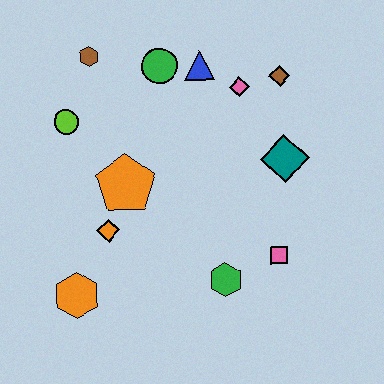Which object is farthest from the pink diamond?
The orange hexagon is farthest from the pink diamond.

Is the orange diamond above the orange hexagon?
Yes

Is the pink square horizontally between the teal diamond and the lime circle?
Yes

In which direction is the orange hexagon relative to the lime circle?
The orange hexagon is below the lime circle.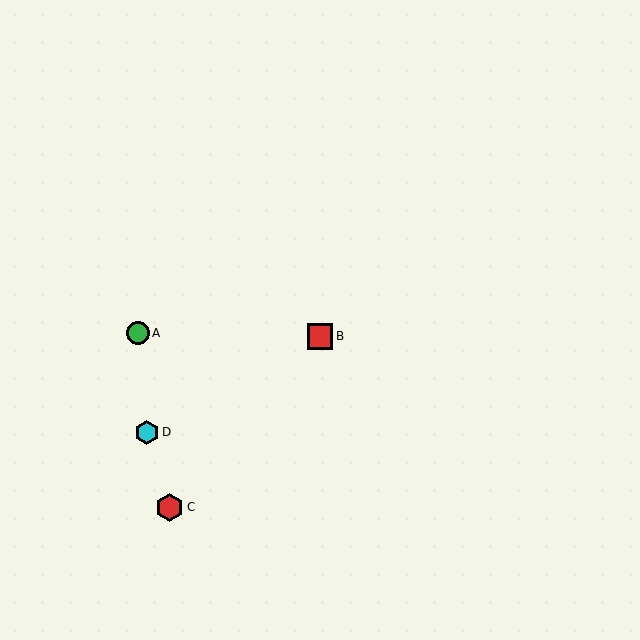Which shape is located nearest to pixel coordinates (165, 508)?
The red hexagon (labeled C) at (169, 507) is nearest to that location.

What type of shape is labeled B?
Shape B is a red square.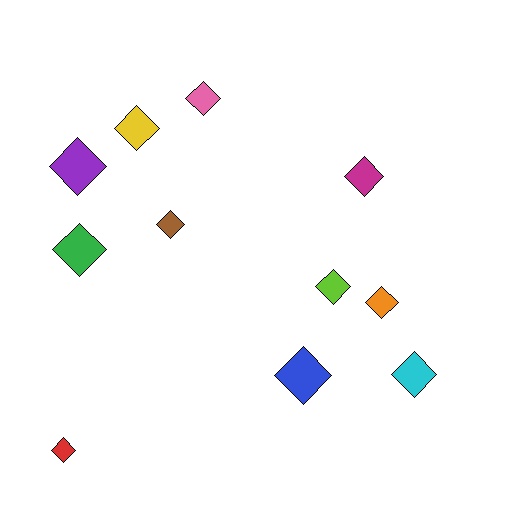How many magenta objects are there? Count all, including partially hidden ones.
There is 1 magenta object.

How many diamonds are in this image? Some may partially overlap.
There are 11 diamonds.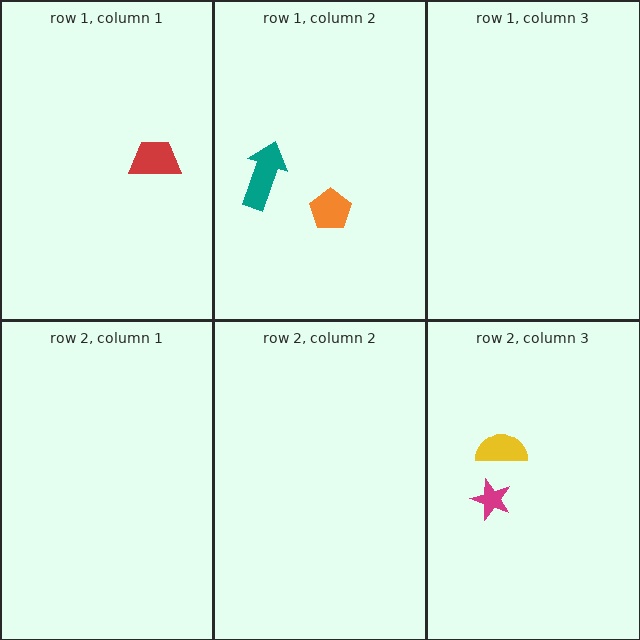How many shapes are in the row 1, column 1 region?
1.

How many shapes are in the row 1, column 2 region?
2.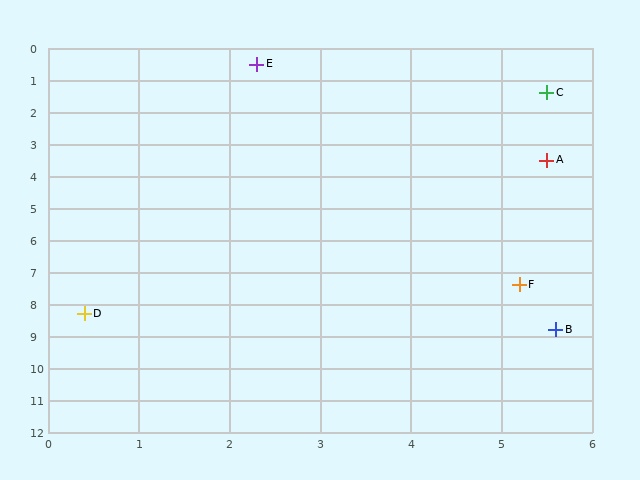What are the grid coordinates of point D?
Point D is at approximately (0.4, 8.3).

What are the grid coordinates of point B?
Point B is at approximately (5.6, 8.8).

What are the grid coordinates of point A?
Point A is at approximately (5.5, 3.5).